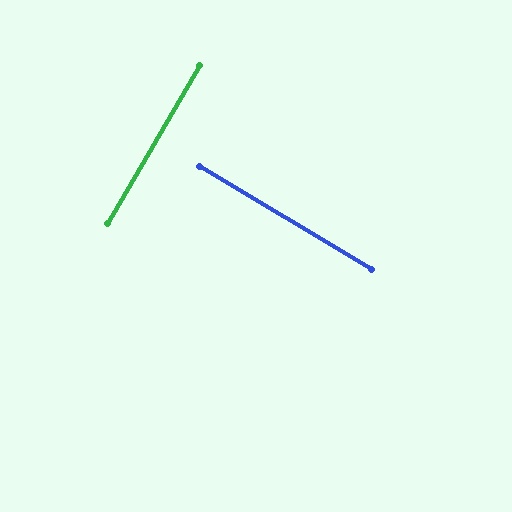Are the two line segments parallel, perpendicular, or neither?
Perpendicular — they meet at approximately 90°.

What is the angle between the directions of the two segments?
Approximately 90 degrees.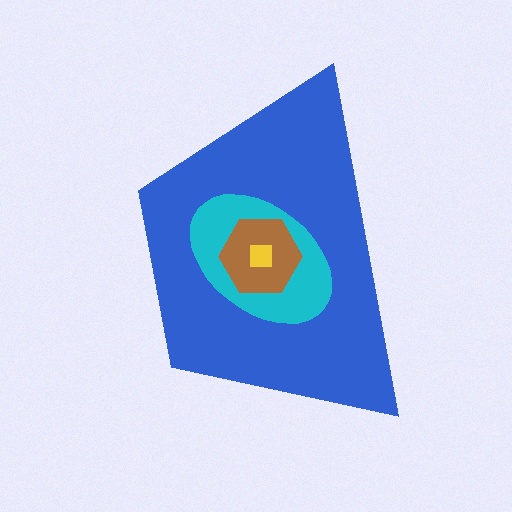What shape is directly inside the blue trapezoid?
The cyan ellipse.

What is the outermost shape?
The blue trapezoid.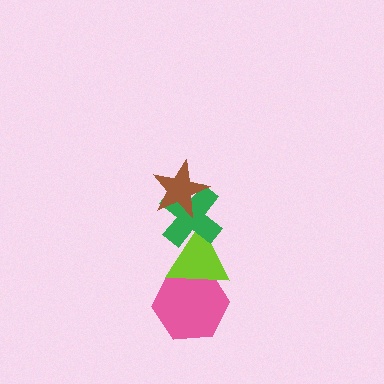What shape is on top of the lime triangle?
The green cross is on top of the lime triangle.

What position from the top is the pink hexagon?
The pink hexagon is 4th from the top.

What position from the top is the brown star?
The brown star is 1st from the top.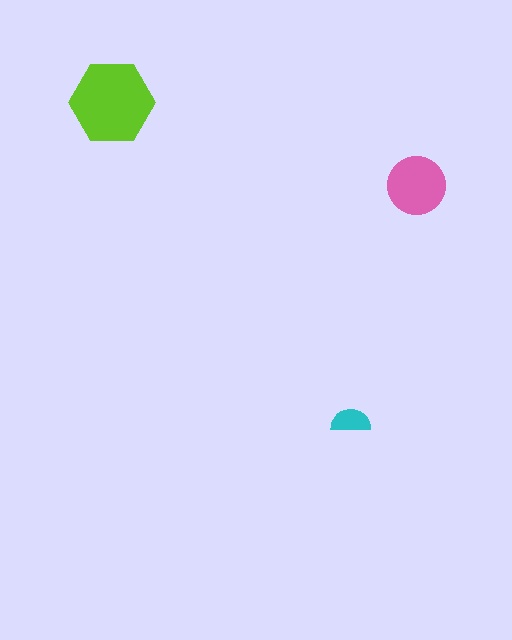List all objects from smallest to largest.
The cyan semicircle, the pink circle, the lime hexagon.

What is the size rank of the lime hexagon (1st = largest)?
1st.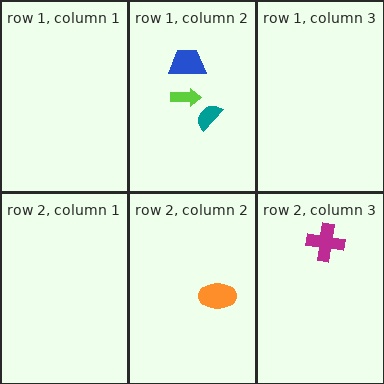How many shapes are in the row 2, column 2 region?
1.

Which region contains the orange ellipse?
The row 2, column 2 region.